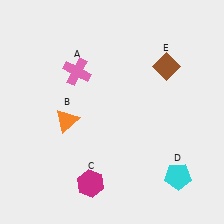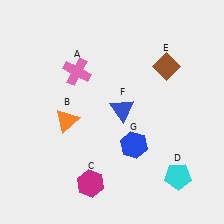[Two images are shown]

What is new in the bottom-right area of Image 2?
A blue hexagon (G) was added in the bottom-right area of Image 2.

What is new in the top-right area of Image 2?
A blue triangle (F) was added in the top-right area of Image 2.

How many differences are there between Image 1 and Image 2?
There are 2 differences between the two images.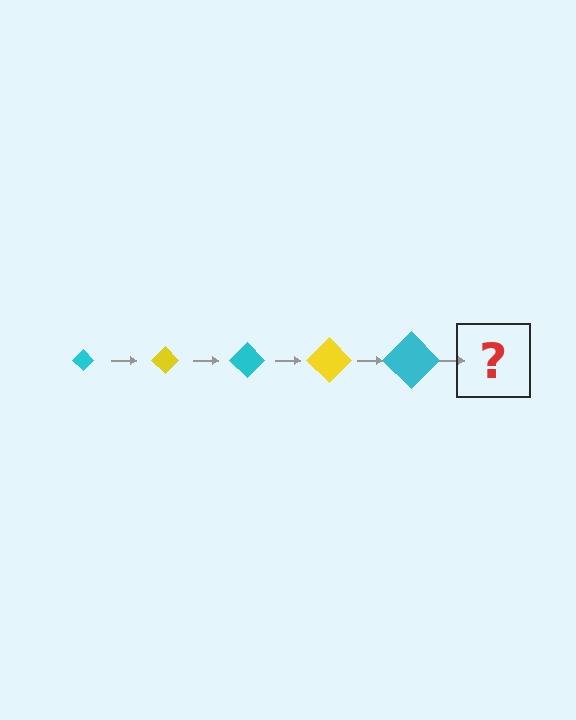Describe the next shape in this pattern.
It should be a yellow diamond, larger than the previous one.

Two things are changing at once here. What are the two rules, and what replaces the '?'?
The two rules are that the diamond grows larger each step and the color cycles through cyan and yellow. The '?' should be a yellow diamond, larger than the previous one.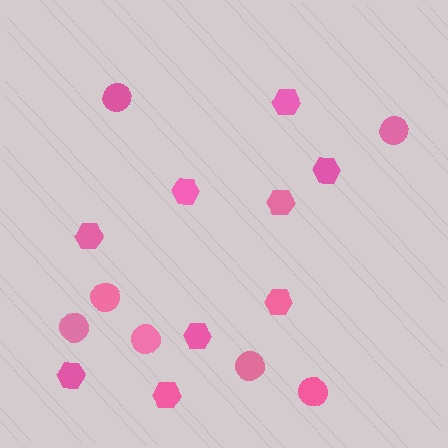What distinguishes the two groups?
There are 2 groups: one group of hexagons (9) and one group of circles (7).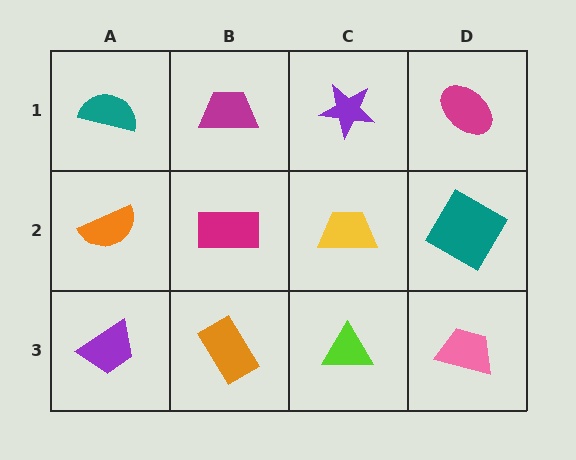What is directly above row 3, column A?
An orange semicircle.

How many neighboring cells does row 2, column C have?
4.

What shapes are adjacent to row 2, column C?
A purple star (row 1, column C), a lime triangle (row 3, column C), a magenta rectangle (row 2, column B), a teal diamond (row 2, column D).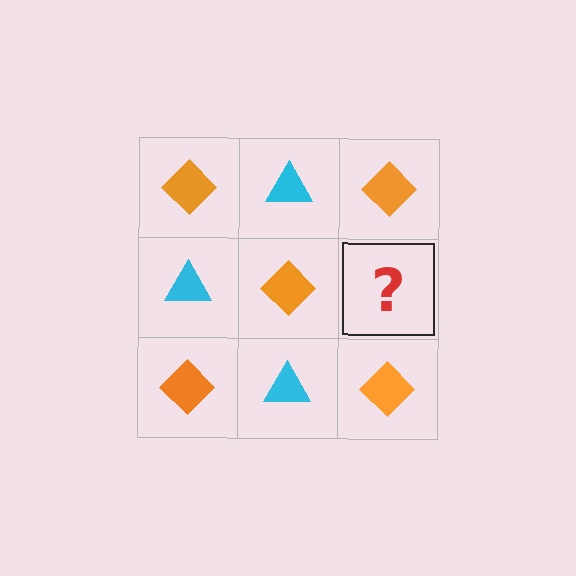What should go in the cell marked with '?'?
The missing cell should contain a cyan triangle.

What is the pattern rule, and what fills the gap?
The rule is that it alternates orange diamond and cyan triangle in a checkerboard pattern. The gap should be filled with a cyan triangle.